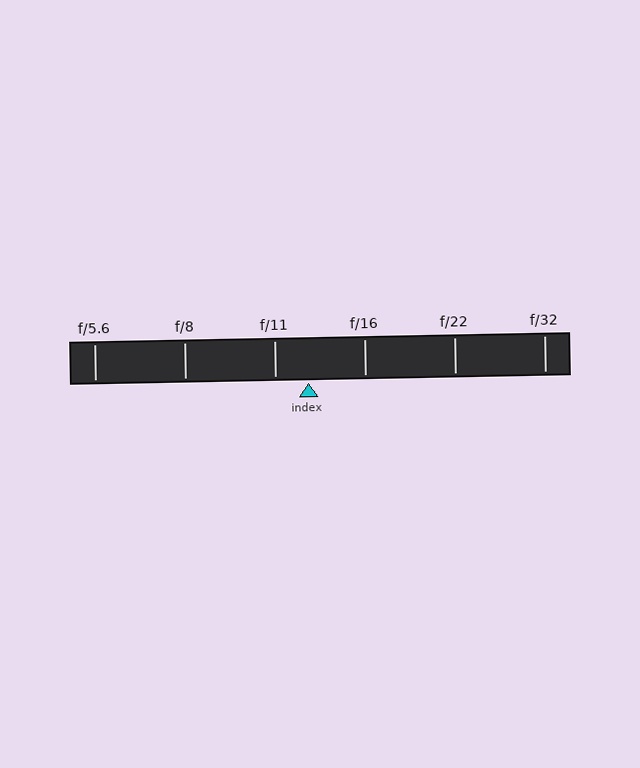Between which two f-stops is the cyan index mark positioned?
The index mark is between f/11 and f/16.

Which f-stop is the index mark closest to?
The index mark is closest to f/11.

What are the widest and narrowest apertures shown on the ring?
The widest aperture shown is f/5.6 and the narrowest is f/32.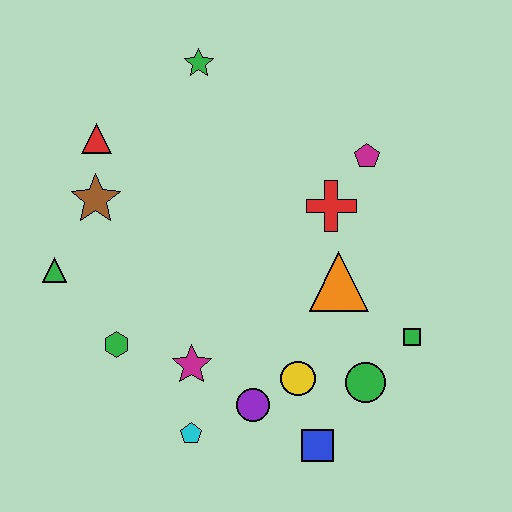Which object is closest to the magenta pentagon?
The red cross is closest to the magenta pentagon.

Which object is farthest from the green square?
The red triangle is farthest from the green square.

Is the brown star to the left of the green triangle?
No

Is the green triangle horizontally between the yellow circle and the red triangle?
No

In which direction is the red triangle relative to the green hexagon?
The red triangle is above the green hexagon.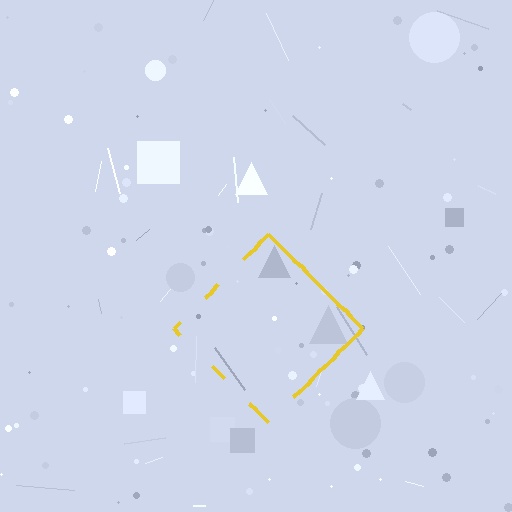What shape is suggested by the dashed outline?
The dashed outline suggests a diamond.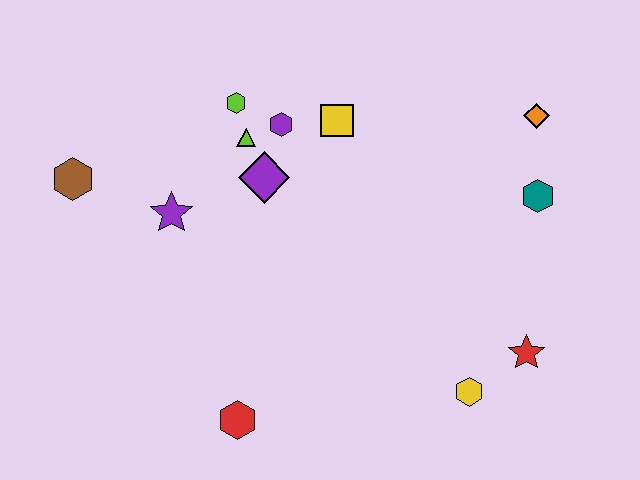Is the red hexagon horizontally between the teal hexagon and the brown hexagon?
Yes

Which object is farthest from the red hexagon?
The orange diamond is farthest from the red hexagon.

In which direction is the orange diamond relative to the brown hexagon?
The orange diamond is to the right of the brown hexagon.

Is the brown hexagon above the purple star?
Yes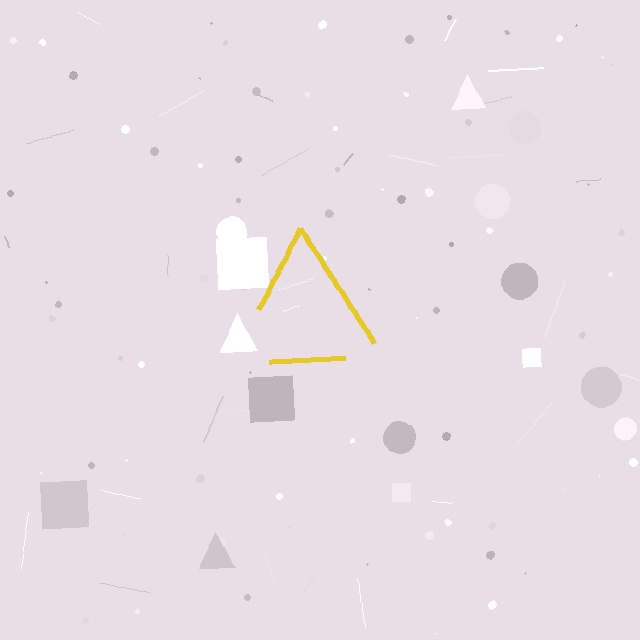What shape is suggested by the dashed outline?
The dashed outline suggests a triangle.